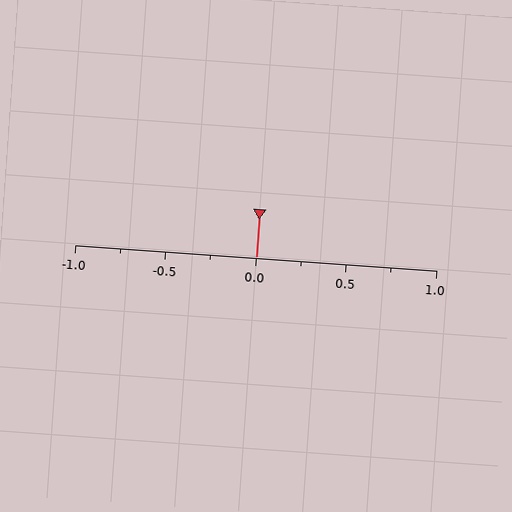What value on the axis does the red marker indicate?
The marker indicates approximately 0.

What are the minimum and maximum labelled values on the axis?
The axis runs from -1.0 to 1.0.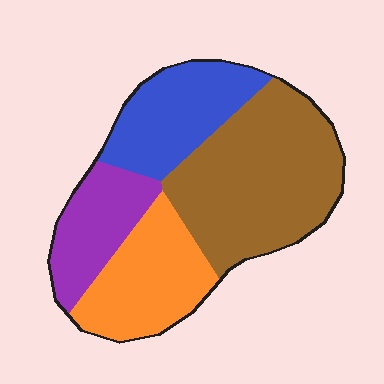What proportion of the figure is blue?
Blue covers 21% of the figure.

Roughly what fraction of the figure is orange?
Orange takes up less than a quarter of the figure.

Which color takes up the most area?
Brown, at roughly 40%.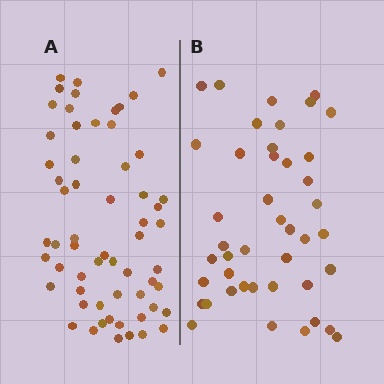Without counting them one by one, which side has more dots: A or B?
Region A (the left region) has more dots.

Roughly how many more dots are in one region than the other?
Region A has approximately 15 more dots than region B.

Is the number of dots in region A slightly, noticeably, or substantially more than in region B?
Region A has noticeably more, but not dramatically so. The ratio is roughly 1.4 to 1.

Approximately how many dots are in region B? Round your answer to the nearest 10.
About 40 dots. (The exact count is 43, which rounds to 40.)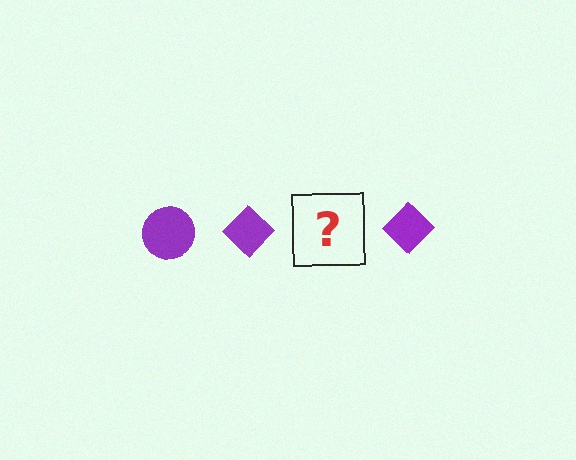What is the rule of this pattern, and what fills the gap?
The rule is that the pattern cycles through circle, diamond shapes in purple. The gap should be filled with a purple circle.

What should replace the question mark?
The question mark should be replaced with a purple circle.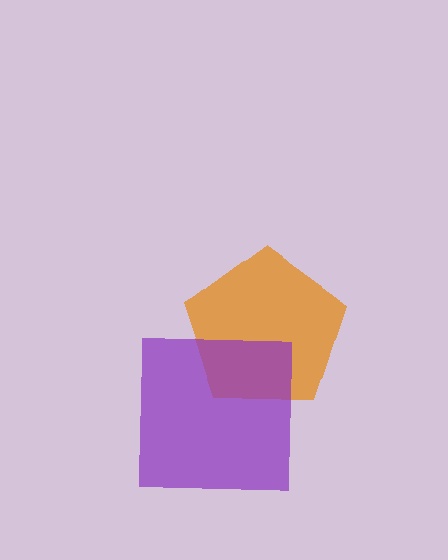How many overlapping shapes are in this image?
There are 2 overlapping shapes in the image.